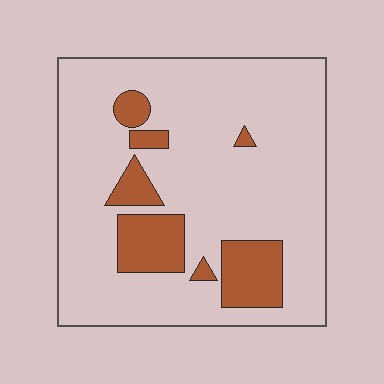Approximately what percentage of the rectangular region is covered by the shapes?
Approximately 15%.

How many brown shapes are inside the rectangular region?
7.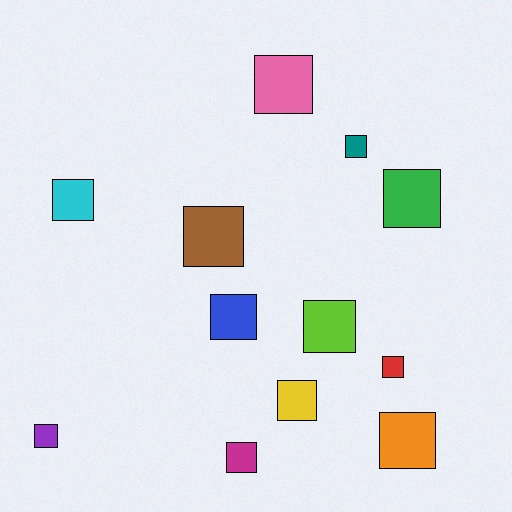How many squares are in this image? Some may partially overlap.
There are 12 squares.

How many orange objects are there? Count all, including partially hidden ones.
There is 1 orange object.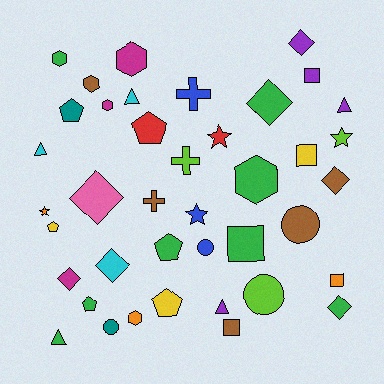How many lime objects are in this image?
There are 3 lime objects.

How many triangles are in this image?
There are 5 triangles.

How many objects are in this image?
There are 40 objects.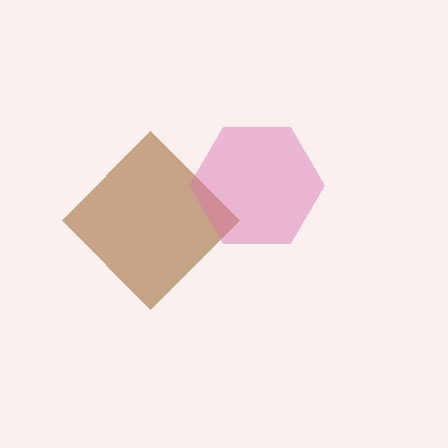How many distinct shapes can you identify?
There are 2 distinct shapes: a brown diamond, a pink hexagon.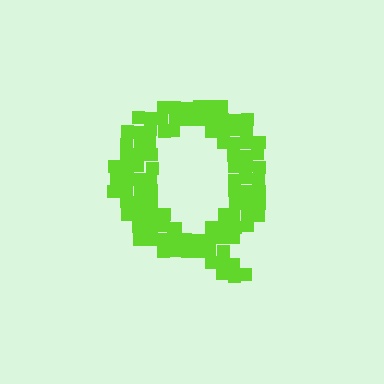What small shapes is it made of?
It is made of small squares.